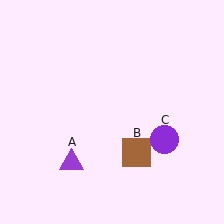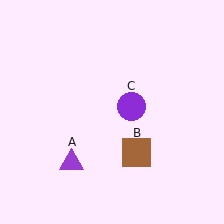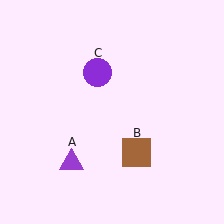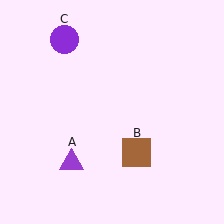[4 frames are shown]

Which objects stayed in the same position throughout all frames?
Purple triangle (object A) and brown square (object B) remained stationary.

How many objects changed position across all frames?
1 object changed position: purple circle (object C).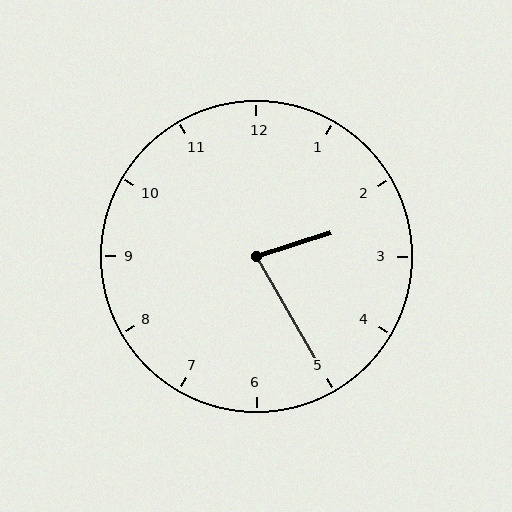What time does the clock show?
2:25.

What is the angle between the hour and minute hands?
Approximately 78 degrees.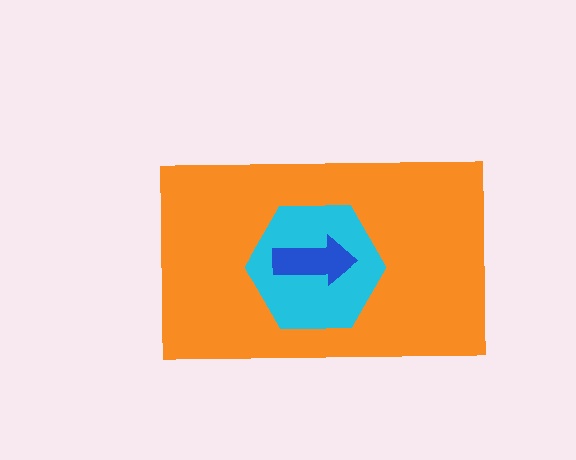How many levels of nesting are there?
3.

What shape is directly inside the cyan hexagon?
The blue arrow.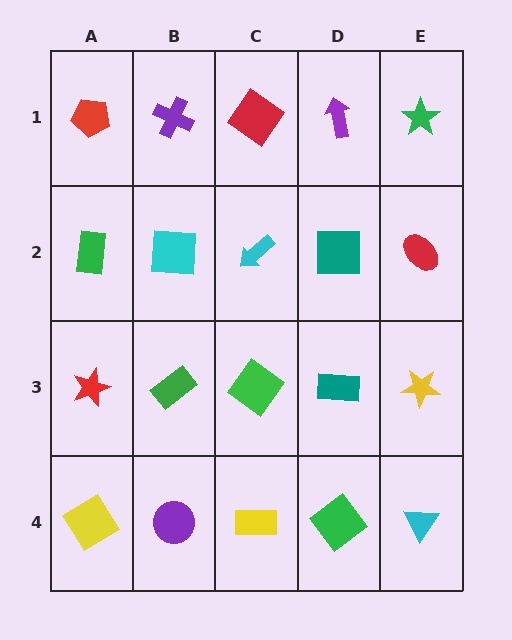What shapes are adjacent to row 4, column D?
A teal rectangle (row 3, column D), a yellow rectangle (row 4, column C), a cyan triangle (row 4, column E).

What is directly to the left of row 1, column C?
A purple cross.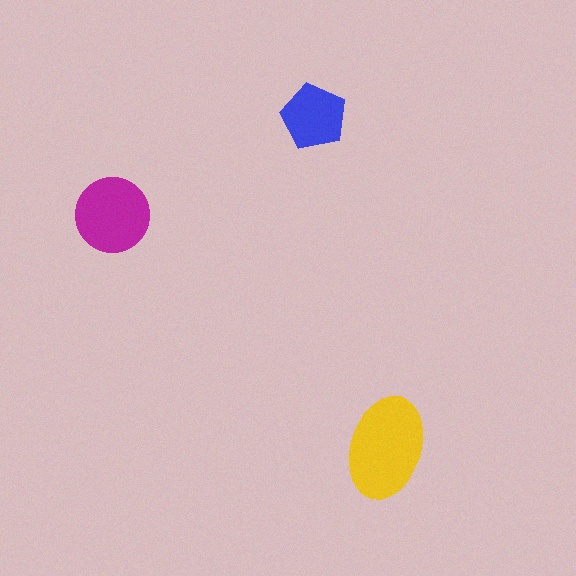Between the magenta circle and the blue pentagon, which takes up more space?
The magenta circle.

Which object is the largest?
The yellow ellipse.